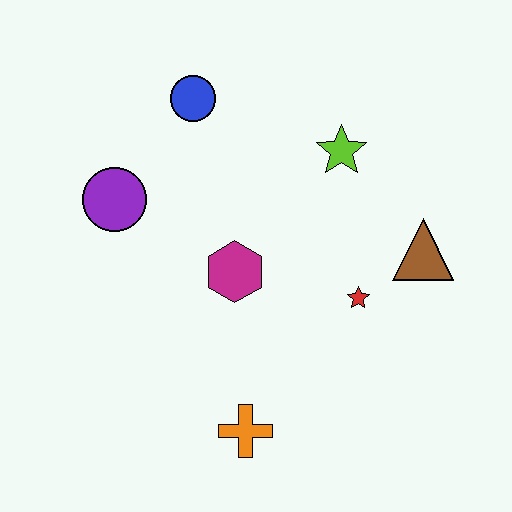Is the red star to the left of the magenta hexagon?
No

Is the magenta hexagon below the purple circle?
Yes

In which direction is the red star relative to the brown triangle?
The red star is to the left of the brown triangle.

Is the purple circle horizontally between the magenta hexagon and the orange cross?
No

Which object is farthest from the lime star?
The orange cross is farthest from the lime star.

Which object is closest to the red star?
The brown triangle is closest to the red star.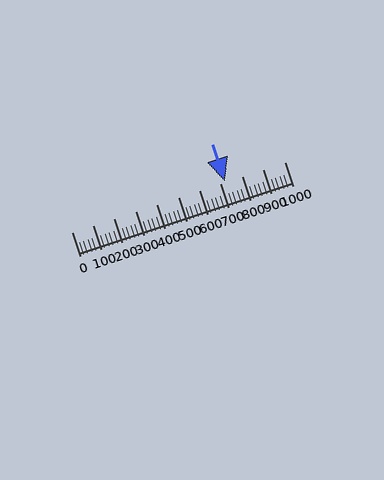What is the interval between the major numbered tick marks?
The major tick marks are spaced 100 units apart.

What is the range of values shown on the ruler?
The ruler shows values from 0 to 1000.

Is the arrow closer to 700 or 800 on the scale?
The arrow is closer to 700.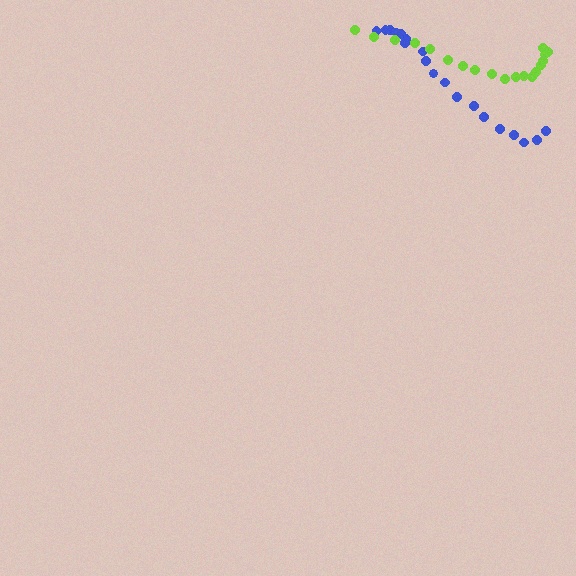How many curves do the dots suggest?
There are 2 distinct paths.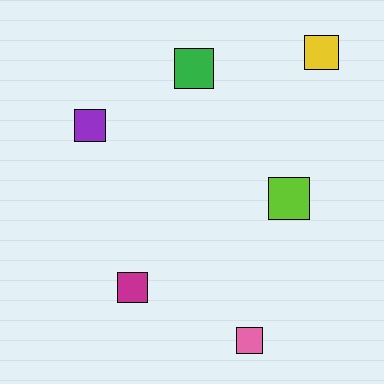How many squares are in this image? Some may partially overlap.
There are 6 squares.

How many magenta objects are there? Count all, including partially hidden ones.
There is 1 magenta object.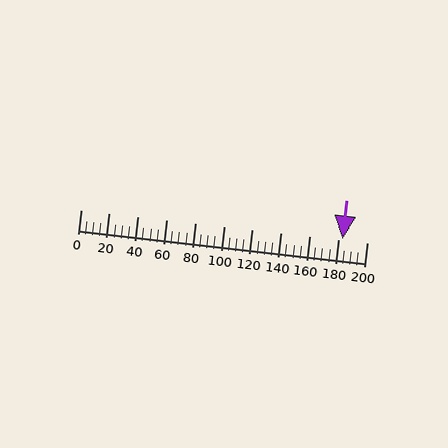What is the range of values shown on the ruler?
The ruler shows values from 0 to 200.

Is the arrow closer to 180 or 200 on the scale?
The arrow is closer to 180.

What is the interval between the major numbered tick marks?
The major tick marks are spaced 20 units apart.